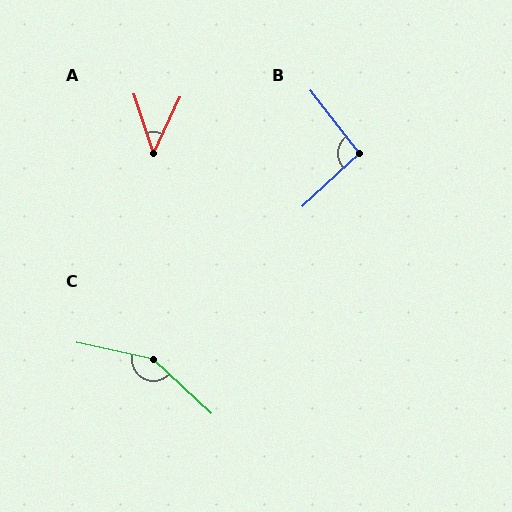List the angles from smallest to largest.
A (44°), B (95°), C (149°).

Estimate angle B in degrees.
Approximately 95 degrees.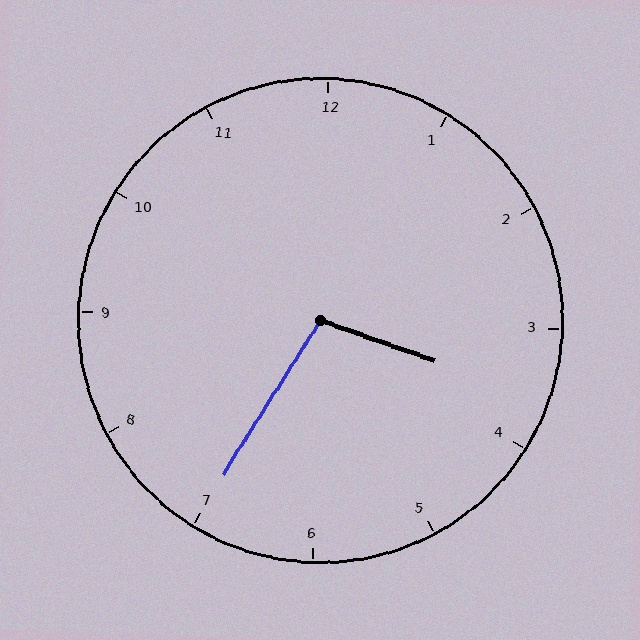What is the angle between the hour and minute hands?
Approximately 102 degrees.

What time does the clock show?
3:35.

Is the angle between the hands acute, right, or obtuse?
It is obtuse.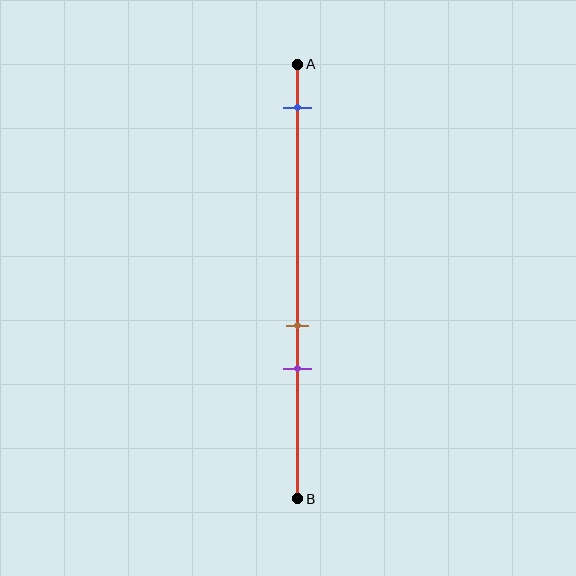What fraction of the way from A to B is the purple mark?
The purple mark is approximately 70% (0.7) of the way from A to B.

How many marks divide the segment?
There are 3 marks dividing the segment.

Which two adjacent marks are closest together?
The brown and purple marks are the closest adjacent pair.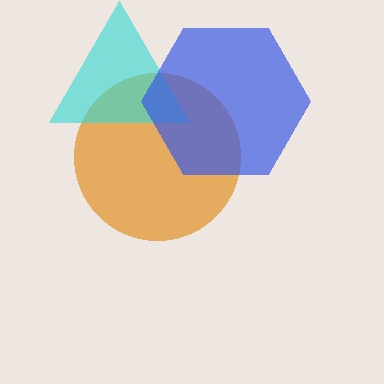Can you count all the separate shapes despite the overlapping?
Yes, there are 3 separate shapes.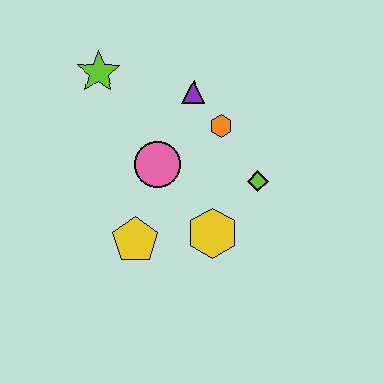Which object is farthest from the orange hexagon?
The yellow pentagon is farthest from the orange hexagon.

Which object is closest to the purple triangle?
The orange hexagon is closest to the purple triangle.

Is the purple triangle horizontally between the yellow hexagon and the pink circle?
Yes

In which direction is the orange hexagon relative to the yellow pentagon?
The orange hexagon is above the yellow pentagon.